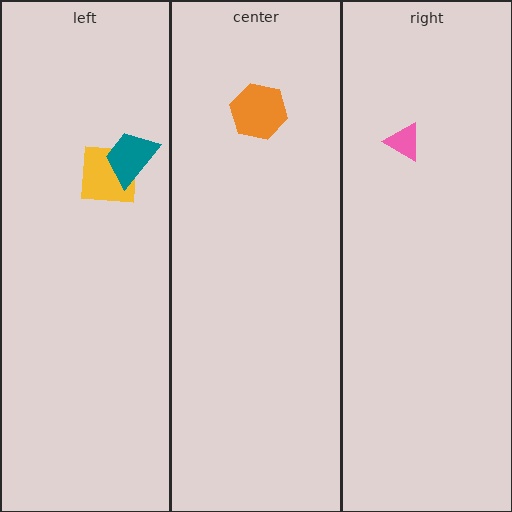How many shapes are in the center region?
1.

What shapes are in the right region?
The pink triangle.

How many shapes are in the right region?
1.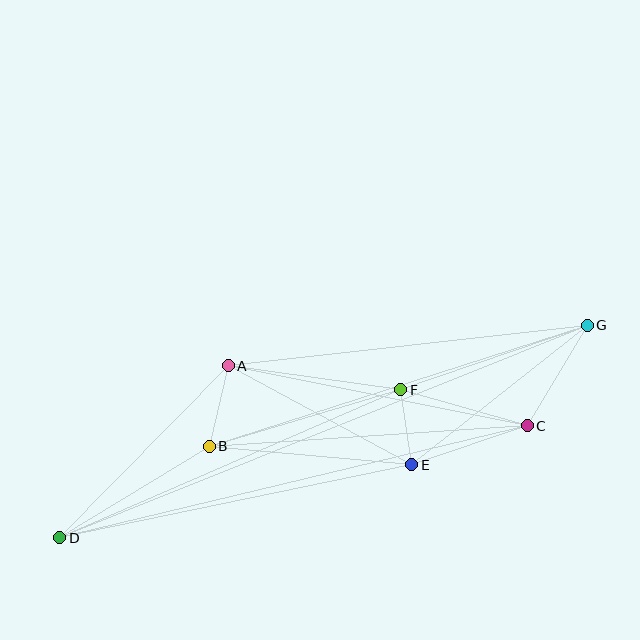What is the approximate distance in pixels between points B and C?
The distance between B and C is approximately 319 pixels.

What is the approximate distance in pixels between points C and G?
The distance between C and G is approximately 117 pixels.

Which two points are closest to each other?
Points E and F are closest to each other.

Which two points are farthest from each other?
Points D and G are farthest from each other.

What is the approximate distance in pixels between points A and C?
The distance between A and C is approximately 305 pixels.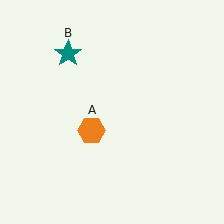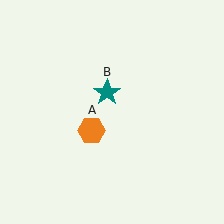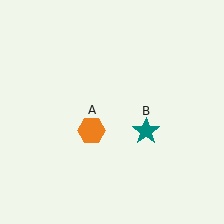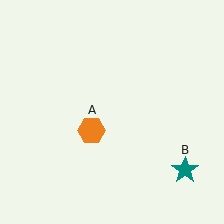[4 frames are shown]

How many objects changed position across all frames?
1 object changed position: teal star (object B).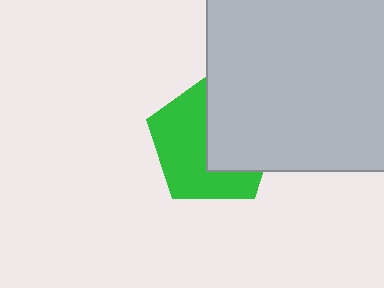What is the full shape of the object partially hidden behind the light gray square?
The partially hidden object is a green pentagon.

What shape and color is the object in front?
The object in front is a light gray square.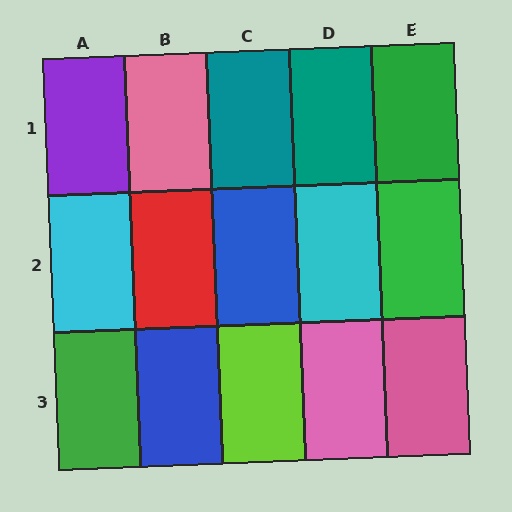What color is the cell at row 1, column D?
Teal.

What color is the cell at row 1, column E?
Green.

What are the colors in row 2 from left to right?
Cyan, red, blue, cyan, green.